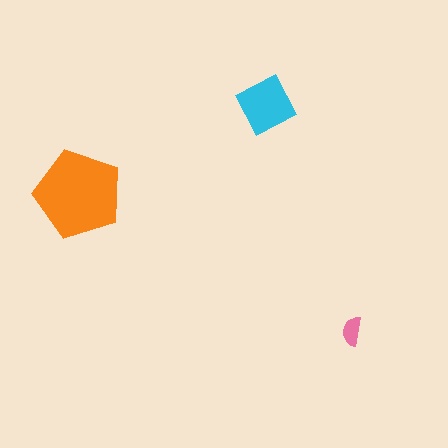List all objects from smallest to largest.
The pink semicircle, the cyan diamond, the orange pentagon.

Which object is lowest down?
The pink semicircle is bottommost.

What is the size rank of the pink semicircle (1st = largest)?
3rd.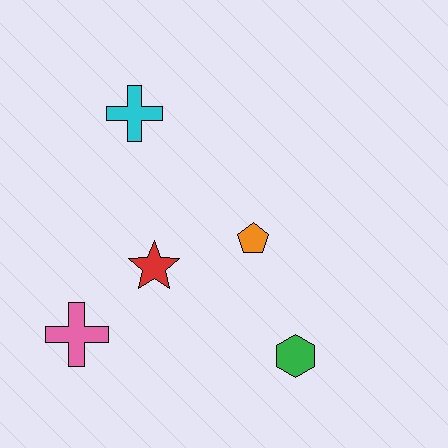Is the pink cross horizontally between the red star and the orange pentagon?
No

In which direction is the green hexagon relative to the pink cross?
The green hexagon is to the right of the pink cross.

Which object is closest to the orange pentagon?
The red star is closest to the orange pentagon.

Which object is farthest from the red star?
The green hexagon is farthest from the red star.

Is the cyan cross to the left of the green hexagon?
Yes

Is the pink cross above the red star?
No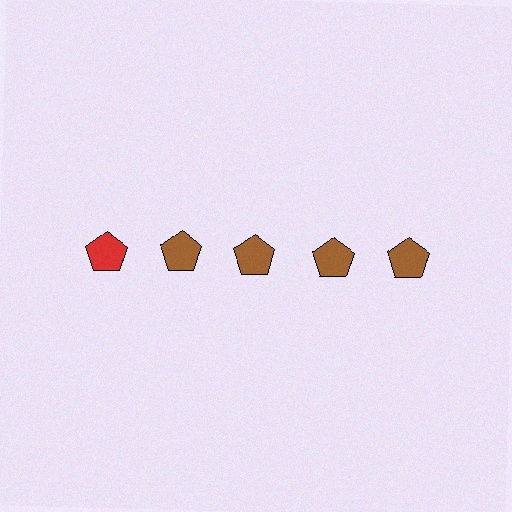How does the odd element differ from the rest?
It has a different color: red instead of brown.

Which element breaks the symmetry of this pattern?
The red pentagon in the top row, leftmost column breaks the symmetry. All other shapes are brown pentagons.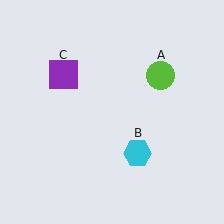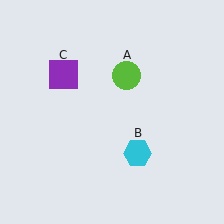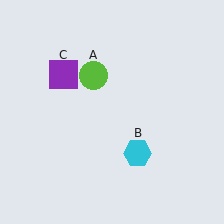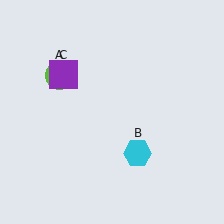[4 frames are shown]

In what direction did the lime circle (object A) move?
The lime circle (object A) moved left.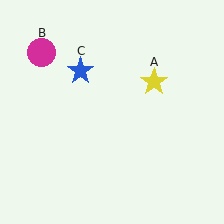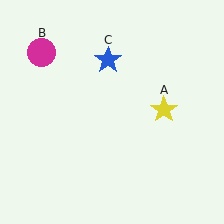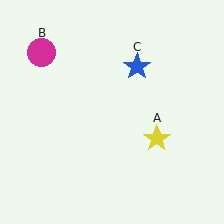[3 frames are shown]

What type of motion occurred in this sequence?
The yellow star (object A), blue star (object C) rotated clockwise around the center of the scene.